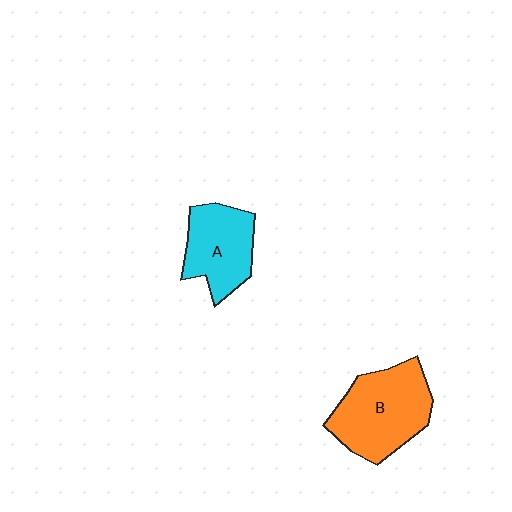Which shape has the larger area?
Shape B (orange).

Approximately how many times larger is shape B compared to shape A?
Approximately 1.3 times.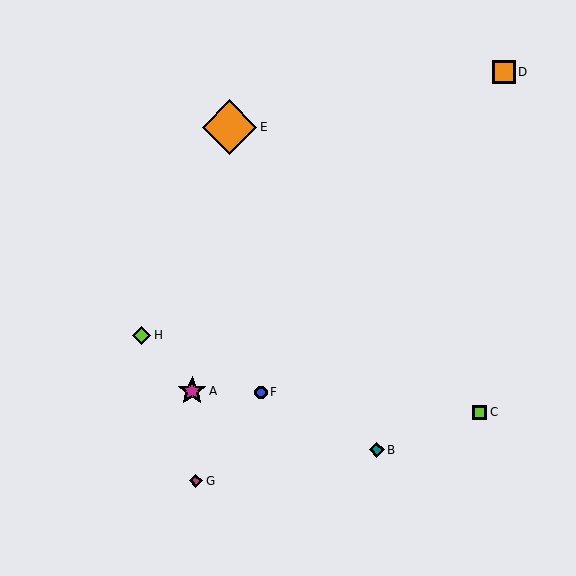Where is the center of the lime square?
The center of the lime square is at (479, 412).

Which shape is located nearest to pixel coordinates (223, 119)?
The orange diamond (labeled E) at (230, 127) is nearest to that location.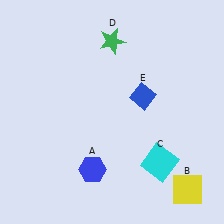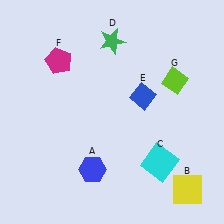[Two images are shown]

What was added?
A magenta pentagon (F), a lime diamond (G) were added in Image 2.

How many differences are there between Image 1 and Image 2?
There are 2 differences between the two images.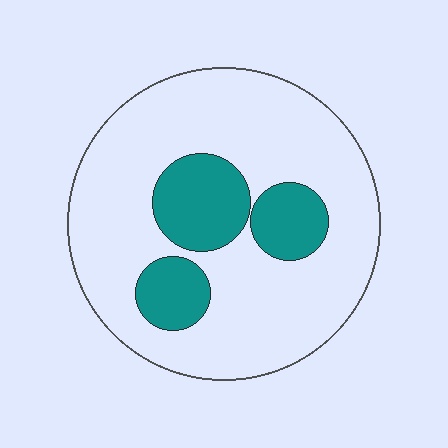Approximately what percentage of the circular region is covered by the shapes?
Approximately 20%.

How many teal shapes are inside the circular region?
3.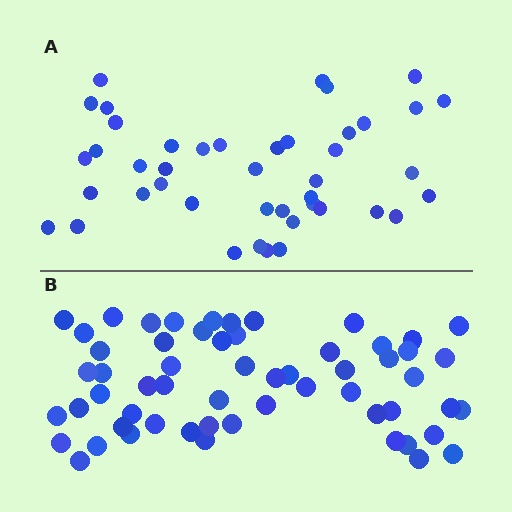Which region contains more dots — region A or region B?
Region B (the bottom region) has more dots.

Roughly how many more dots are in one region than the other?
Region B has approximately 15 more dots than region A.